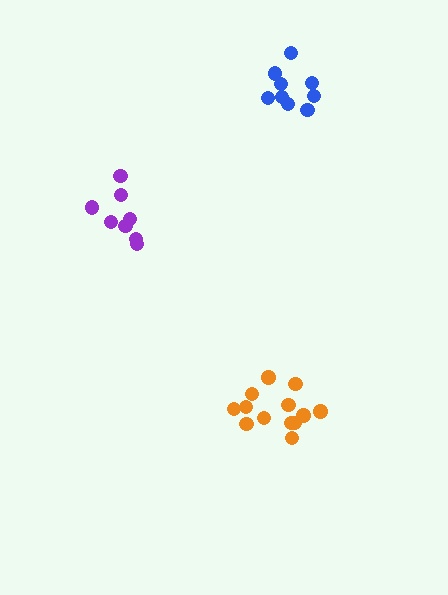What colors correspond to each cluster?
The clusters are colored: blue, purple, orange.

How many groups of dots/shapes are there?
There are 3 groups.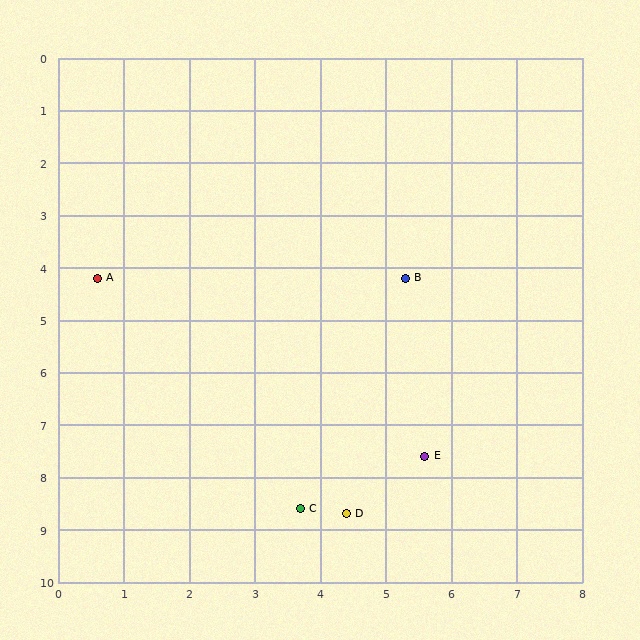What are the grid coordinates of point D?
Point D is at approximately (4.4, 8.7).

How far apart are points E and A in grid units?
Points E and A are about 6.0 grid units apart.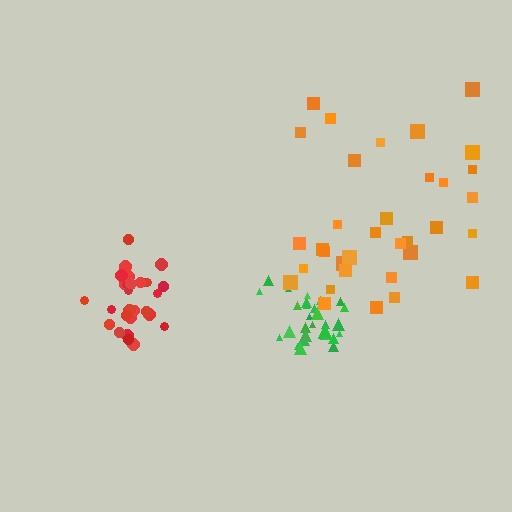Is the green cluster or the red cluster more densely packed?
Red.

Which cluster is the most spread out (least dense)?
Orange.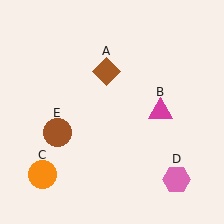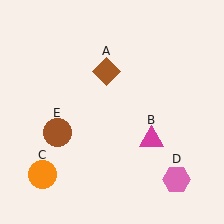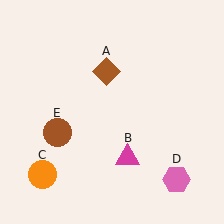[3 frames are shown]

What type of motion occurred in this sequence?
The magenta triangle (object B) rotated clockwise around the center of the scene.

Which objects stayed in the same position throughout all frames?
Brown diamond (object A) and orange circle (object C) and pink hexagon (object D) and brown circle (object E) remained stationary.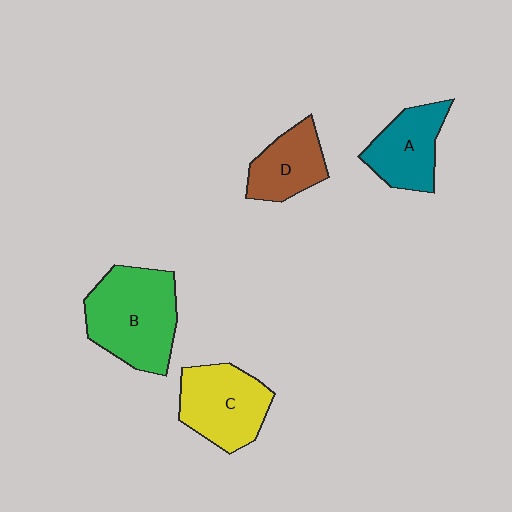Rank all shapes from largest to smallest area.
From largest to smallest: B (green), C (yellow), A (teal), D (brown).